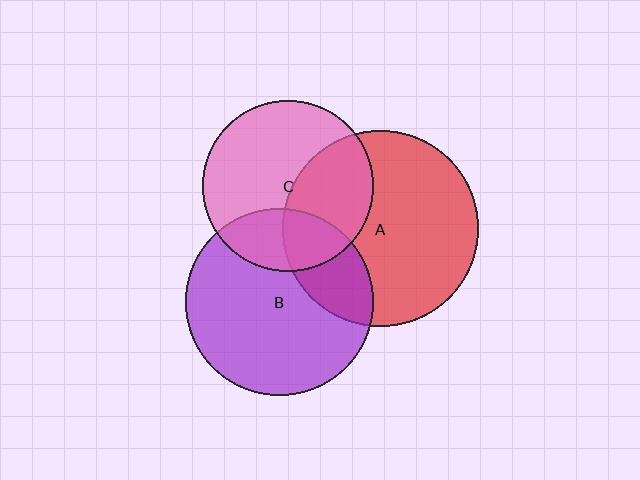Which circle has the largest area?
Circle A (red).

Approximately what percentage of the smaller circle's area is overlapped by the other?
Approximately 25%.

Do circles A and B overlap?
Yes.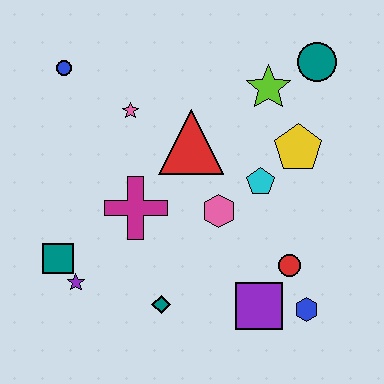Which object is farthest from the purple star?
The teal circle is farthest from the purple star.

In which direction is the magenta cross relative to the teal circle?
The magenta cross is to the left of the teal circle.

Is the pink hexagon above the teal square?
Yes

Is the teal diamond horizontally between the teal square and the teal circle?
Yes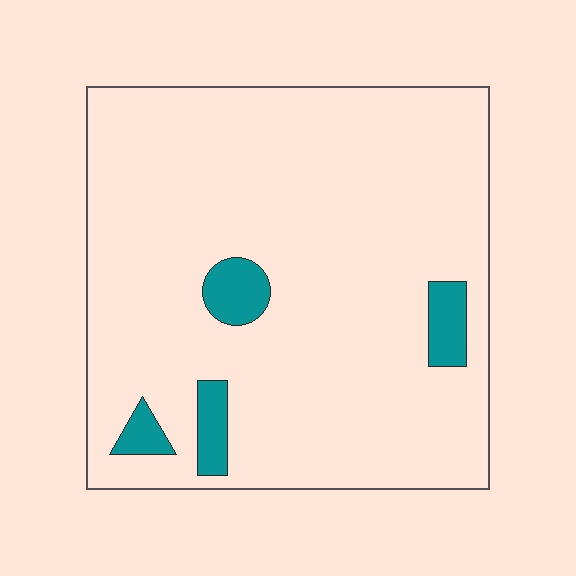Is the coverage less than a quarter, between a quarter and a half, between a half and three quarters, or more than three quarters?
Less than a quarter.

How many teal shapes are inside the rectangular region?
4.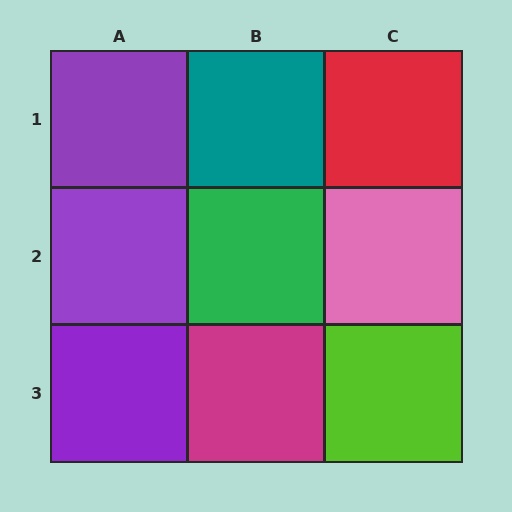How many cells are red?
1 cell is red.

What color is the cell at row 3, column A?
Purple.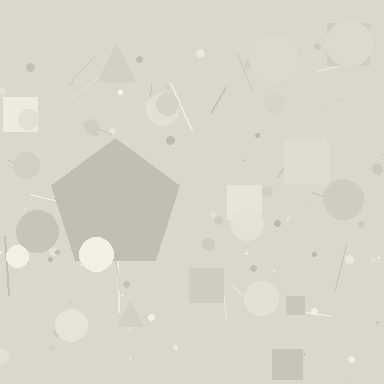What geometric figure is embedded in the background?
A pentagon is embedded in the background.